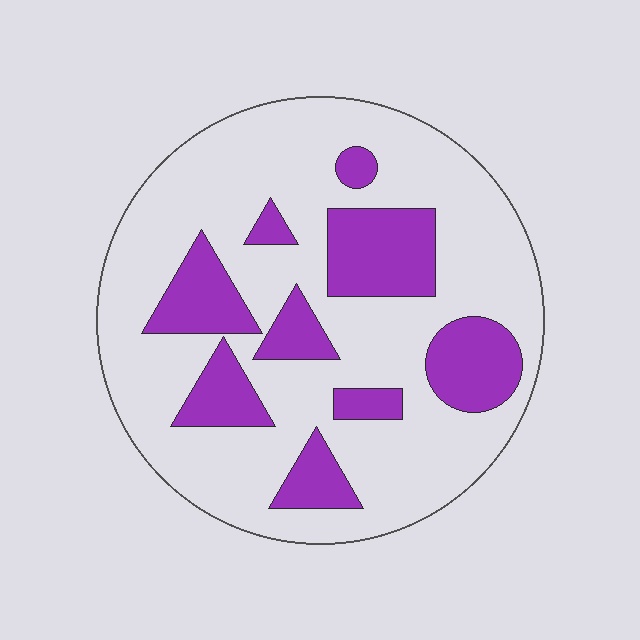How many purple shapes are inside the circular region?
9.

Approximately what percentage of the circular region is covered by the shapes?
Approximately 25%.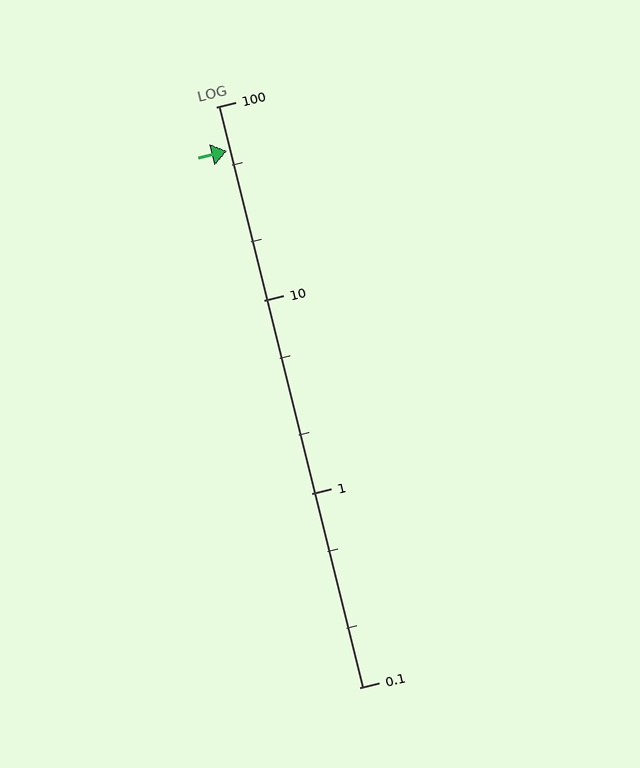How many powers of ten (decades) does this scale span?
The scale spans 3 decades, from 0.1 to 100.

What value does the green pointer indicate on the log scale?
The pointer indicates approximately 59.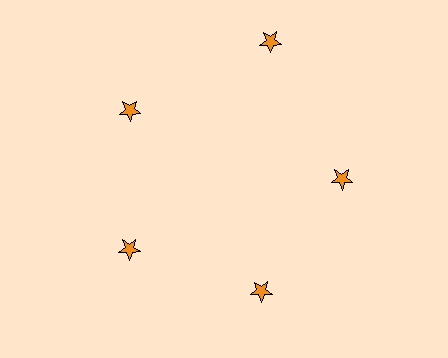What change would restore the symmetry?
The symmetry would be restored by moving it inward, back onto the ring so that all 5 stars sit at equal angles and equal distance from the center.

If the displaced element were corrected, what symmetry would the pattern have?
It would have 5-fold rotational symmetry — the pattern would map onto itself every 72 degrees.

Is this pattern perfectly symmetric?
No. The 5 orange stars are arranged in a ring, but one element near the 1 o'clock position is pushed outward from the center, breaking the 5-fold rotational symmetry.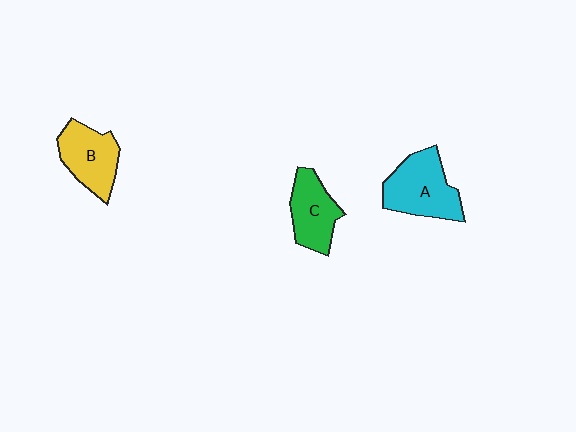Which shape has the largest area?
Shape A (cyan).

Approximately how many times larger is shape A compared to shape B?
Approximately 1.2 times.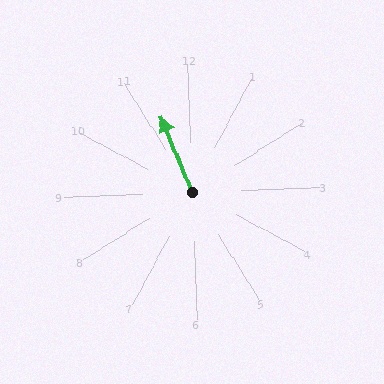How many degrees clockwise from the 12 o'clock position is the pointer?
Approximately 340 degrees.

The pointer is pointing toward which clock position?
Roughly 11 o'clock.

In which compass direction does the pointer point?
North.